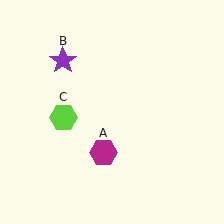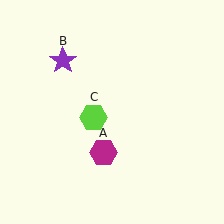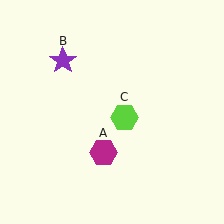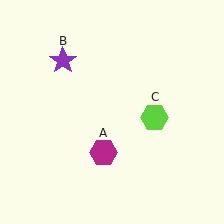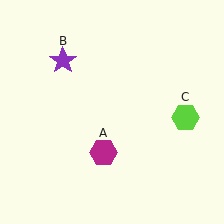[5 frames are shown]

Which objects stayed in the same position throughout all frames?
Magenta hexagon (object A) and purple star (object B) remained stationary.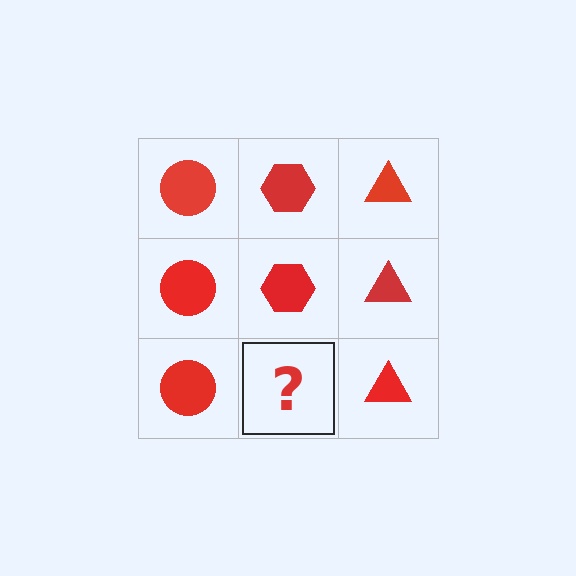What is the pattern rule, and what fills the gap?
The rule is that each column has a consistent shape. The gap should be filled with a red hexagon.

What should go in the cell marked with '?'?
The missing cell should contain a red hexagon.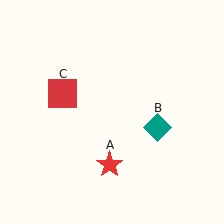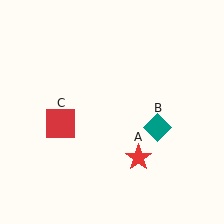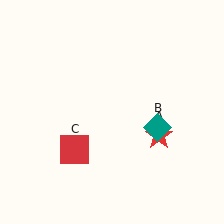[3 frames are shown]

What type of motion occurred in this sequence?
The red star (object A), red square (object C) rotated counterclockwise around the center of the scene.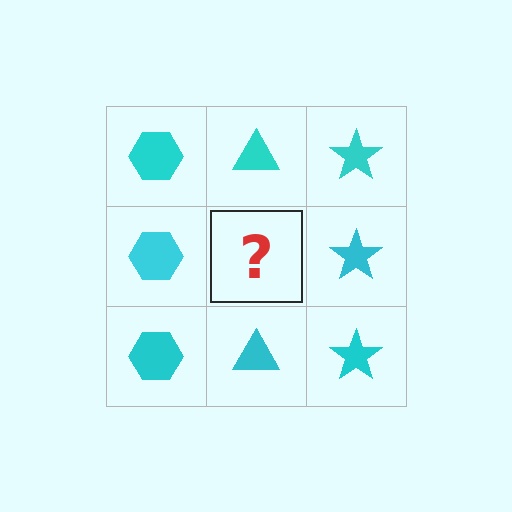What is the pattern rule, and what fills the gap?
The rule is that each column has a consistent shape. The gap should be filled with a cyan triangle.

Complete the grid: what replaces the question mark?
The question mark should be replaced with a cyan triangle.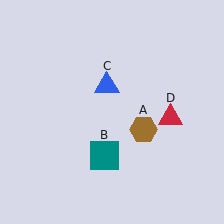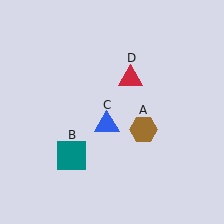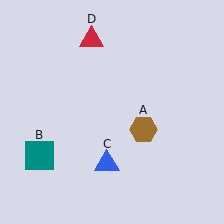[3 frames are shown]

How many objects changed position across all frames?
3 objects changed position: teal square (object B), blue triangle (object C), red triangle (object D).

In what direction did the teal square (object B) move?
The teal square (object B) moved left.